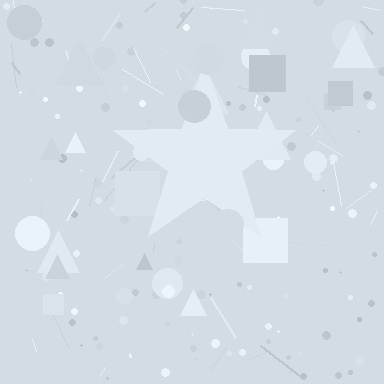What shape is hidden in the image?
A star is hidden in the image.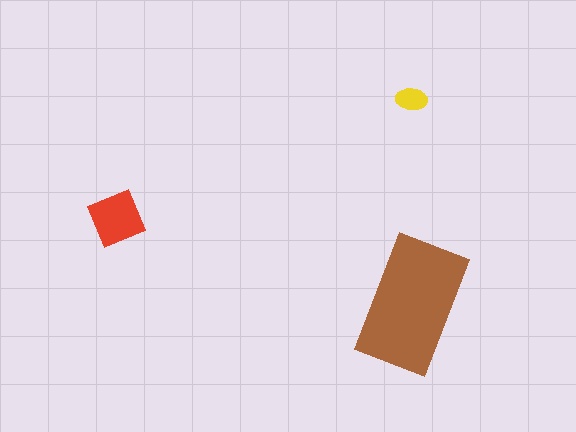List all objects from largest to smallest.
The brown rectangle, the red diamond, the yellow ellipse.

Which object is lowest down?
The brown rectangle is bottommost.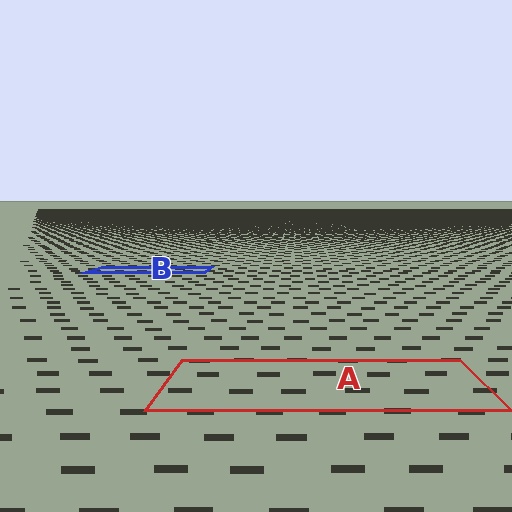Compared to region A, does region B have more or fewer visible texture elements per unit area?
Region B has more texture elements per unit area — they are packed more densely because it is farther away.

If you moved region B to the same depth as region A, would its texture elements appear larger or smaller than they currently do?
They would appear larger. At a closer depth, the same texture elements are projected at a bigger on-screen size.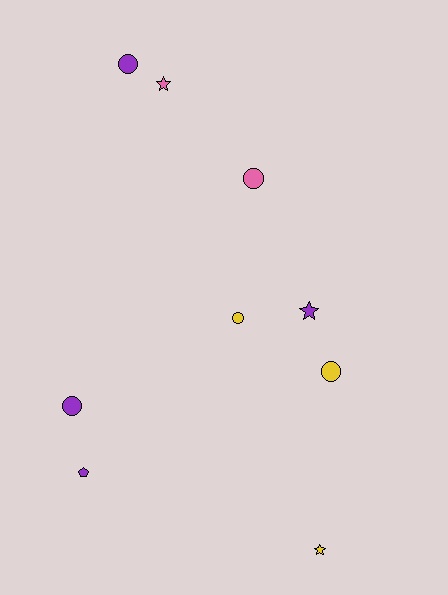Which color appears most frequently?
Purple, with 4 objects.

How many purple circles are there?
There are 2 purple circles.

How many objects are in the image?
There are 9 objects.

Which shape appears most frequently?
Circle, with 5 objects.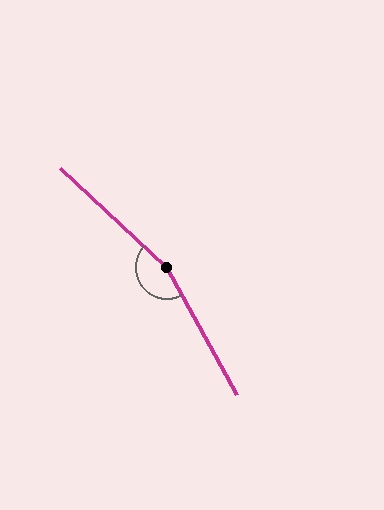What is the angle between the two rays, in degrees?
Approximately 162 degrees.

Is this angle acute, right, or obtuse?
It is obtuse.